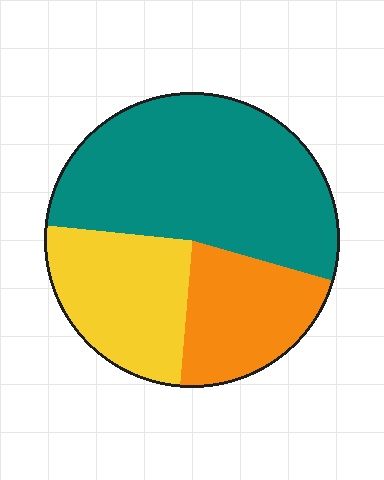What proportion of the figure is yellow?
Yellow takes up about one quarter (1/4) of the figure.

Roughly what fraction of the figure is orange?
Orange covers 22% of the figure.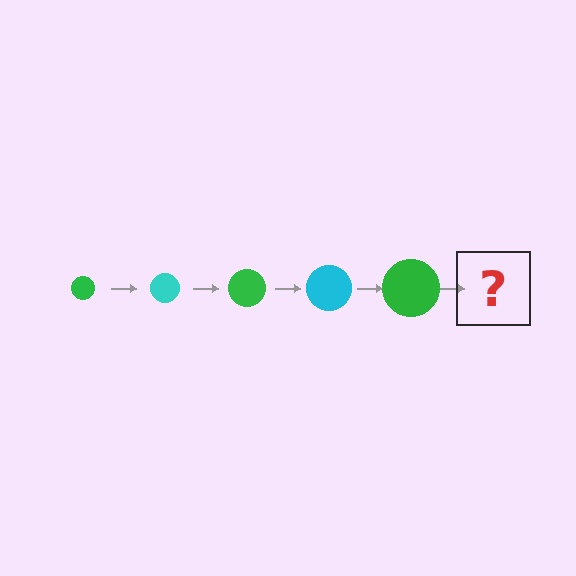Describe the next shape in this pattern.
It should be a cyan circle, larger than the previous one.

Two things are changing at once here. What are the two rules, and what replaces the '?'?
The two rules are that the circle grows larger each step and the color cycles through green and cyan. The '?' should be a cyan circle, larger than the previous one.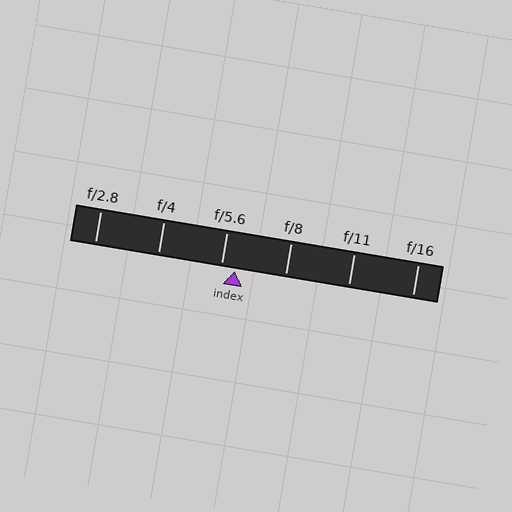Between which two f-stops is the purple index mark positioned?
The index mark is between f/5.6 and f/8.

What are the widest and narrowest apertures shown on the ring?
The widest aperture shown is f/2.8 and the narrowest is f/16.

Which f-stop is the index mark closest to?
The index mark is closest to f/5.6.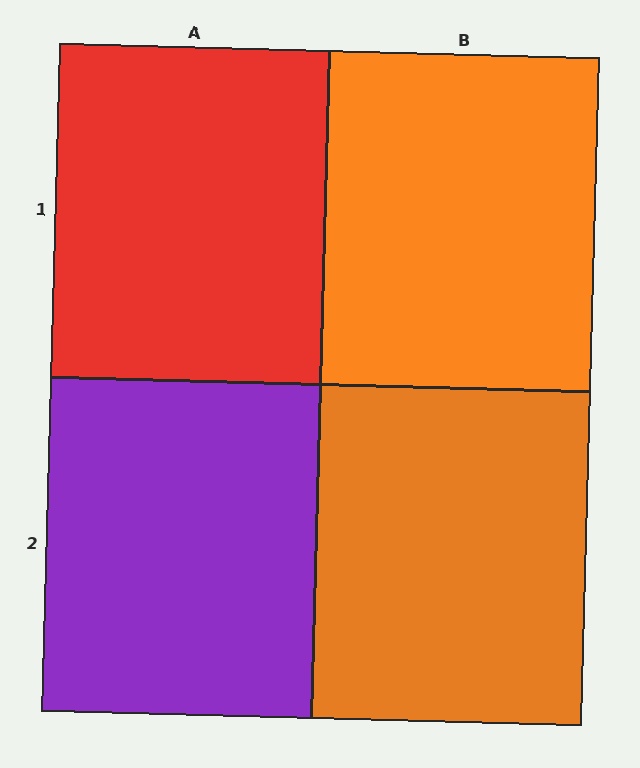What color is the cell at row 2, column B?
Orange.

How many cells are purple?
1 cell is purple.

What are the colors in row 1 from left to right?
Red, orange.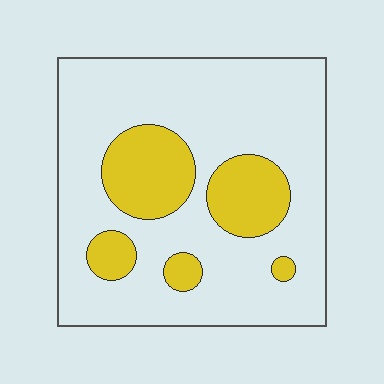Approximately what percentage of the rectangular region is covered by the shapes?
Approximately 25%.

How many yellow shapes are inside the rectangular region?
5.